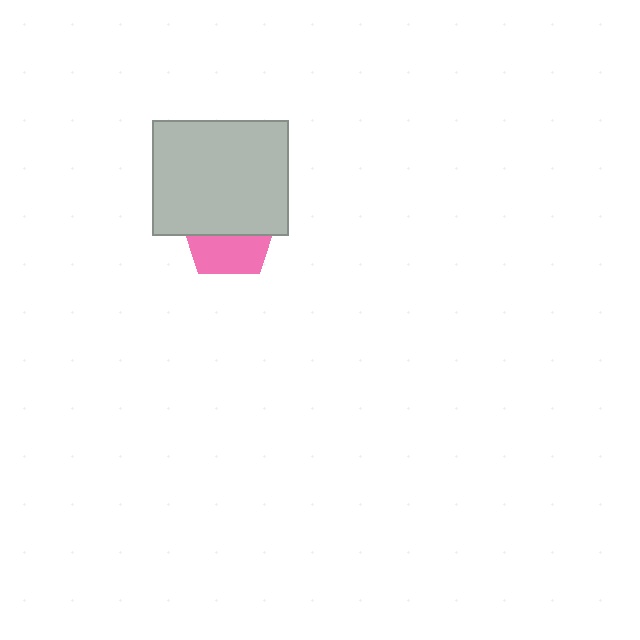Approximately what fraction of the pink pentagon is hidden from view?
Roughly 57% of the pink pentagon is hidden behind the light gray rectangle.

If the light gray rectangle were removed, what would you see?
You would see the complete pink pentagon.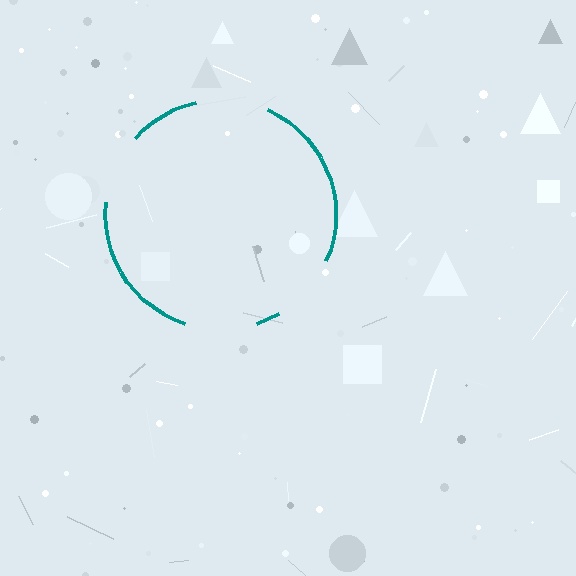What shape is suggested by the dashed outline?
The dashed outline suggests a circle.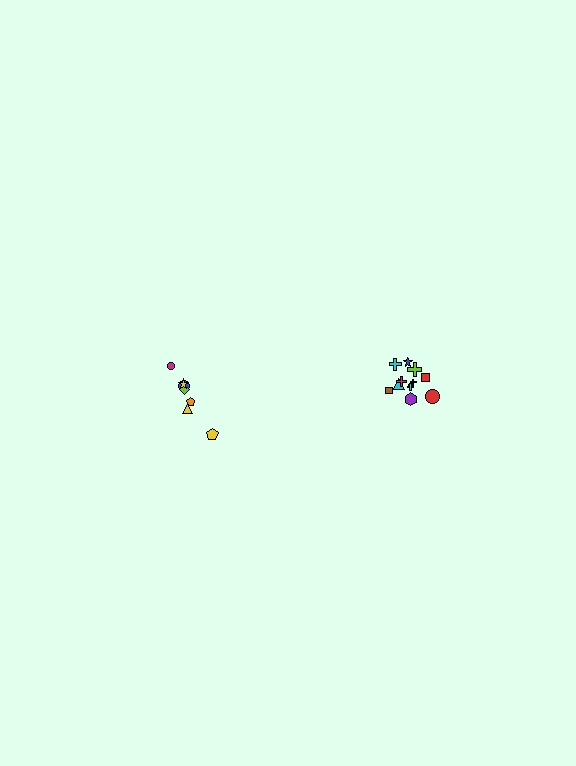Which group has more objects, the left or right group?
The right group.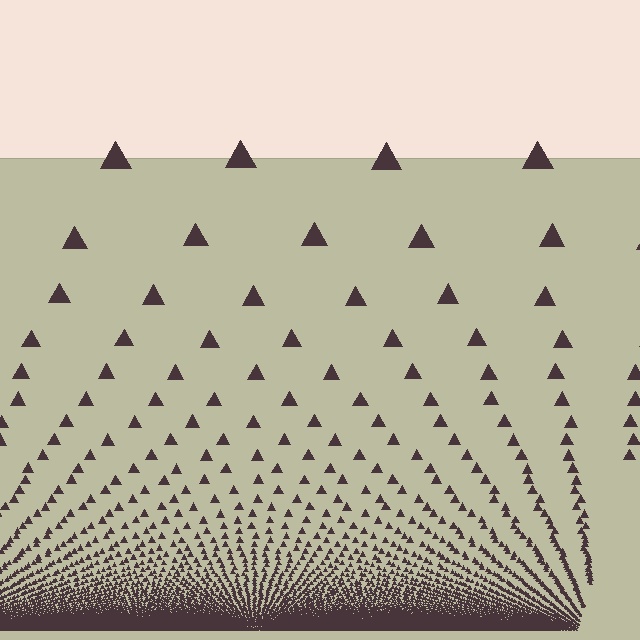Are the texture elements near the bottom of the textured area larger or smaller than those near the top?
Smaller. The gradient is inverted — elements near the bottom are smaller and denser.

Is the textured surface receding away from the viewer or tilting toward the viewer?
The surface appears to tilt toward the viewer. Texture elements get larger and sparser toward the top.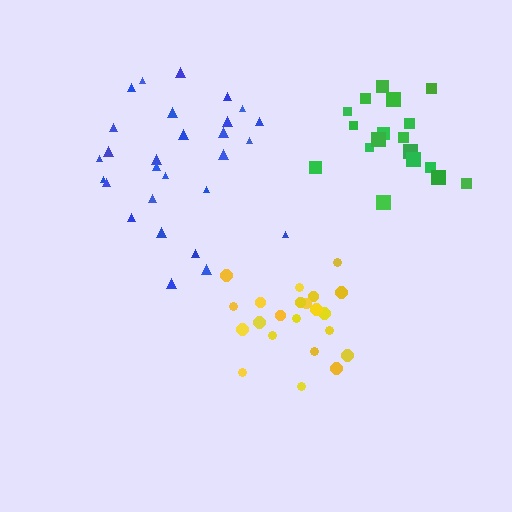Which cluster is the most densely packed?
Yellow.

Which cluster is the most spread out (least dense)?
Blue.